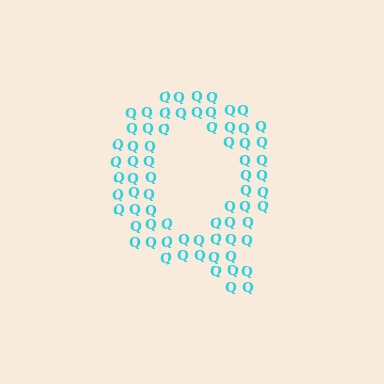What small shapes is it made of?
It is made of small letter Q's.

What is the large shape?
The large shape is the letter Q.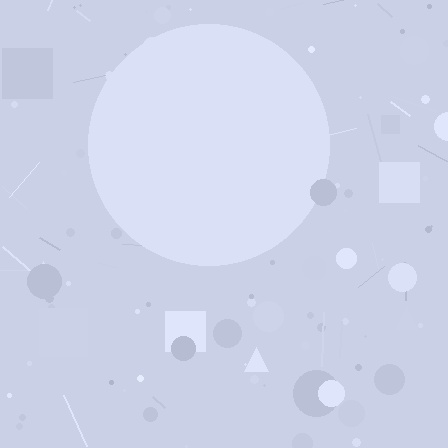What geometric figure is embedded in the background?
A circle is embedded in the background.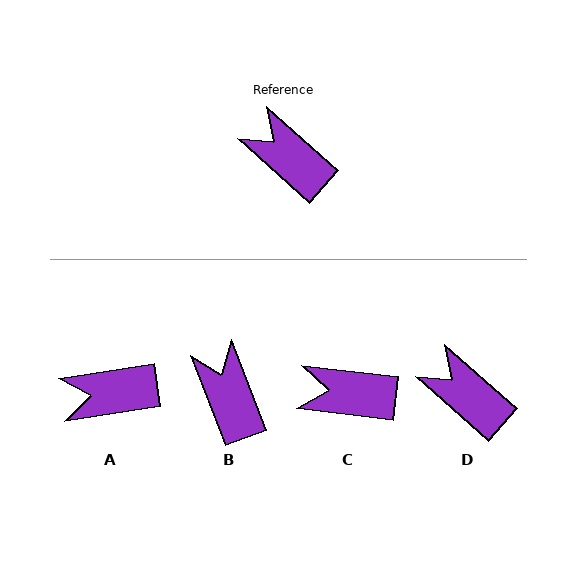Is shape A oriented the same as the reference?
No, it is off by about 51 degrees.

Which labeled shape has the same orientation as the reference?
D.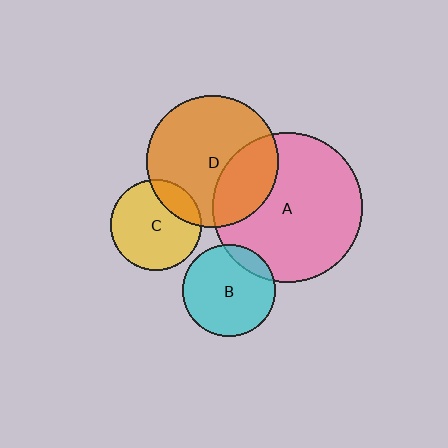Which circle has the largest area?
Circle A (pink).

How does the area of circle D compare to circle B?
Approximately 2.0 times.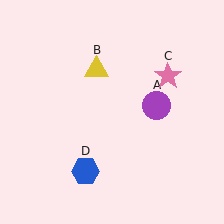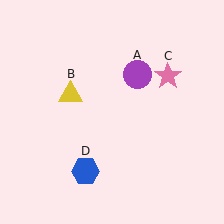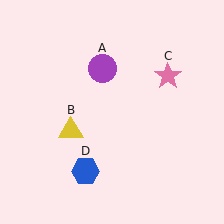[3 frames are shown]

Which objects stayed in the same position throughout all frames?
Pink star (object C) and blue hexagon (object D) remained stationary.